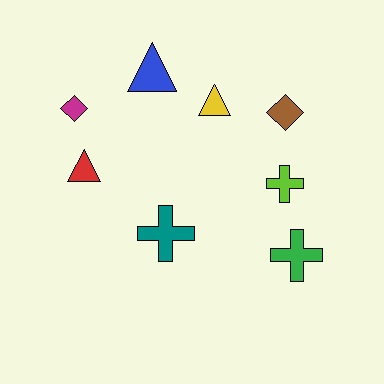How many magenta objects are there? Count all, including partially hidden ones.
There is 1 magenta object.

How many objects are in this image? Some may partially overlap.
There are 8 objects.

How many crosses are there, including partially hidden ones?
There are 3 crosses.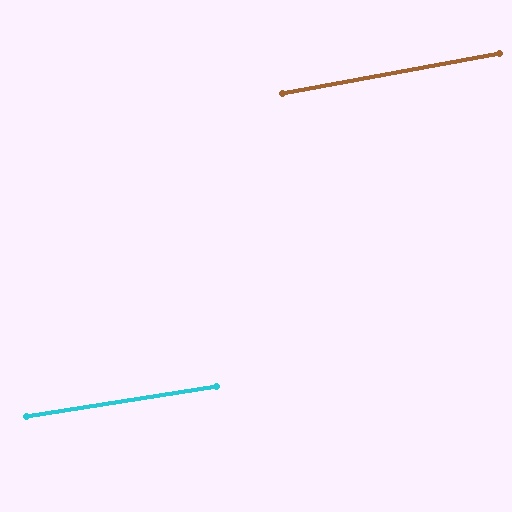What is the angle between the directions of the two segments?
Approximately 1 degree.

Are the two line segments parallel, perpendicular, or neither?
Parallel — their directions differ by only 1.3°.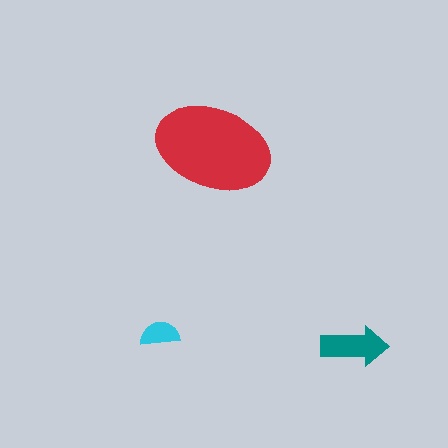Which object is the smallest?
The cyan semicircle.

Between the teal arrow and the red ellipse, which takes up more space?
The red ellipse.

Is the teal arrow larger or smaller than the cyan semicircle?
Larger.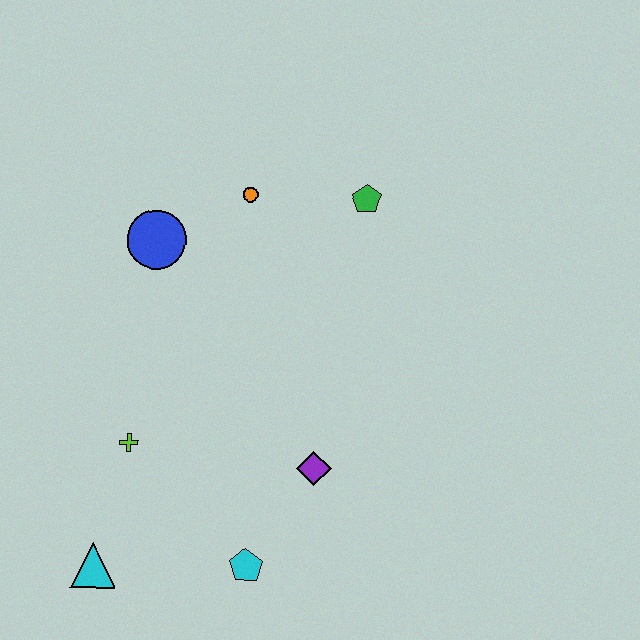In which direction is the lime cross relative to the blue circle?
The lime cross is below the blue circle.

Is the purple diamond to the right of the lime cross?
Yes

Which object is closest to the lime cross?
The cyan triangle is closest to the lime cross.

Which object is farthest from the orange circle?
The cyan triangle is farthest from the orange circle.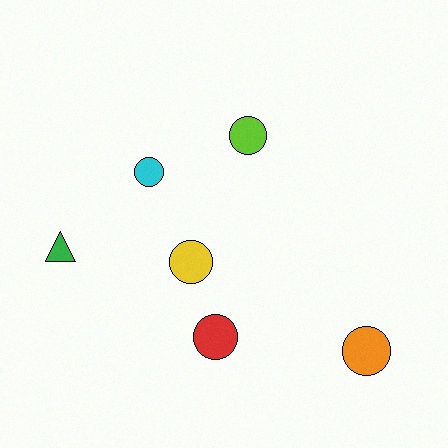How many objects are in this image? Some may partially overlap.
There are 6 objects.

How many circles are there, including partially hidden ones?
There are 5 circles.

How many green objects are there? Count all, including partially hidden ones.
There is 1 green object.